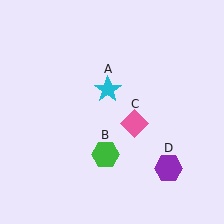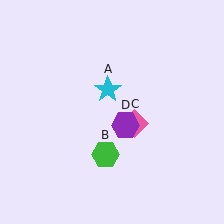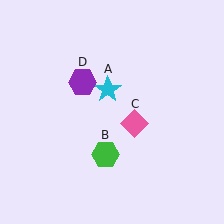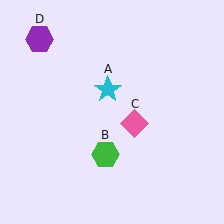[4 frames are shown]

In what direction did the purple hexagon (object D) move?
The purple hexagon (object D) moved up and to the left.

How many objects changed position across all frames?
1 object changed position: purple hexagon (object D).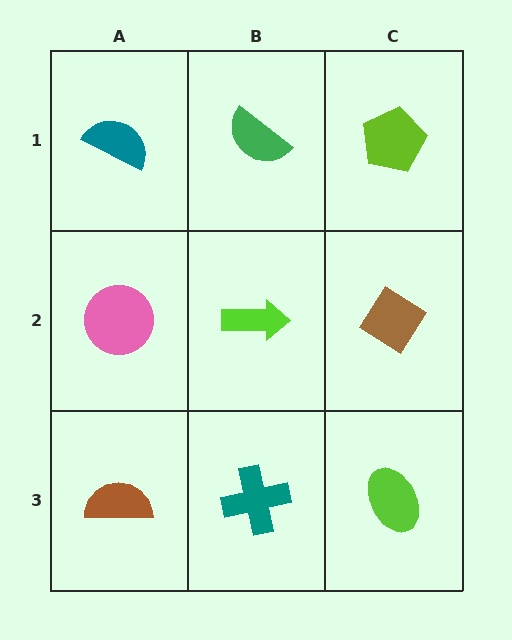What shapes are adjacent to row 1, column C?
A brown diamond (row 2, column C), a green semicircle (row 1, column B).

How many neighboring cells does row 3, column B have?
3.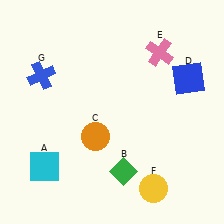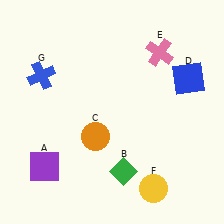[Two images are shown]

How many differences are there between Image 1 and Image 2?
There is 1 difference between the two images.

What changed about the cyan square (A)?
In Image 1, A is cyan. In Image 2, it changed to purple.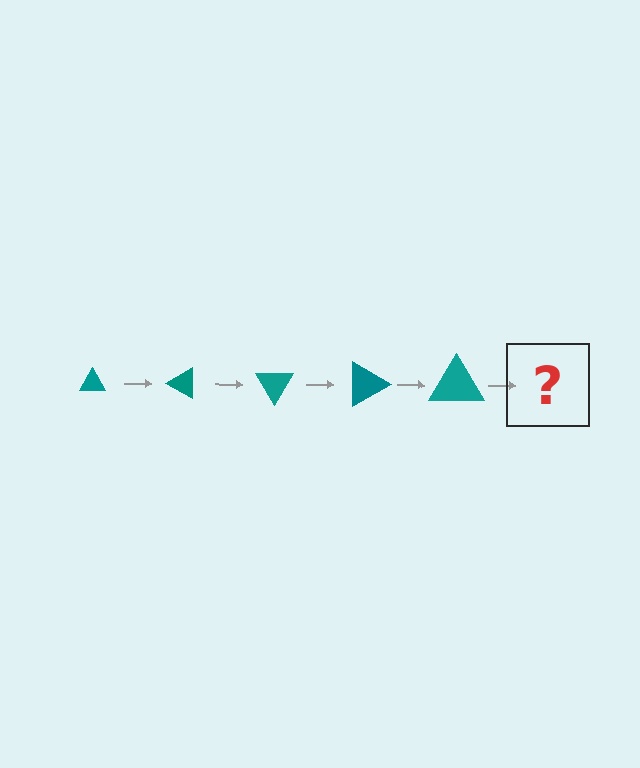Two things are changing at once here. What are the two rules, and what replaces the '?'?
The two rules are that the triangle grows larger each step and it rotates 30 degrees each step. The '?' should be a triangle, larger than the previous one and rotated 150 degrees from the start.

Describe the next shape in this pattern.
It should be a triangle, larger than the previous one and rotated 150 degrees from the start.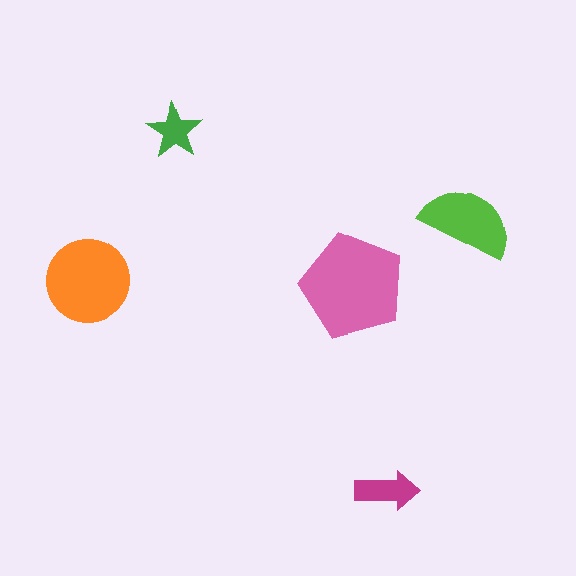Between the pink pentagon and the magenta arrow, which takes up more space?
The pink pentagon.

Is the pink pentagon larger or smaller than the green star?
Larger.